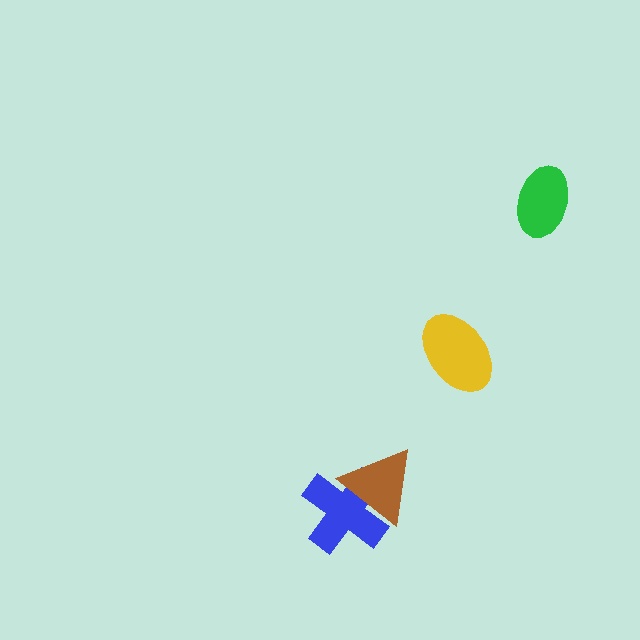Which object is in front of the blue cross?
The brown triangle is in front of the blue cross.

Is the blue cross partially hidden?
Yes, it is partially covered by another shape.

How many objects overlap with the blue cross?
1 object overlaps with the blue cross.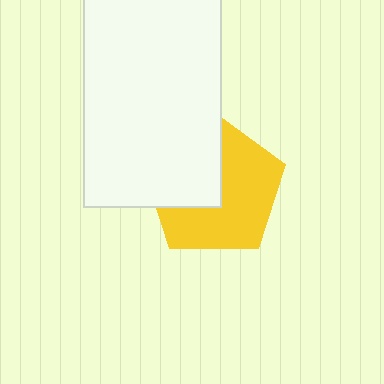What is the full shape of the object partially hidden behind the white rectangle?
The partially hidden object is a yellow pentagon.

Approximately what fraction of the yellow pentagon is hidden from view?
Roughly 39% of the yellow pentagon is hidden behind the white rectangle.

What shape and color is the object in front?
The object in front is a white rectangle.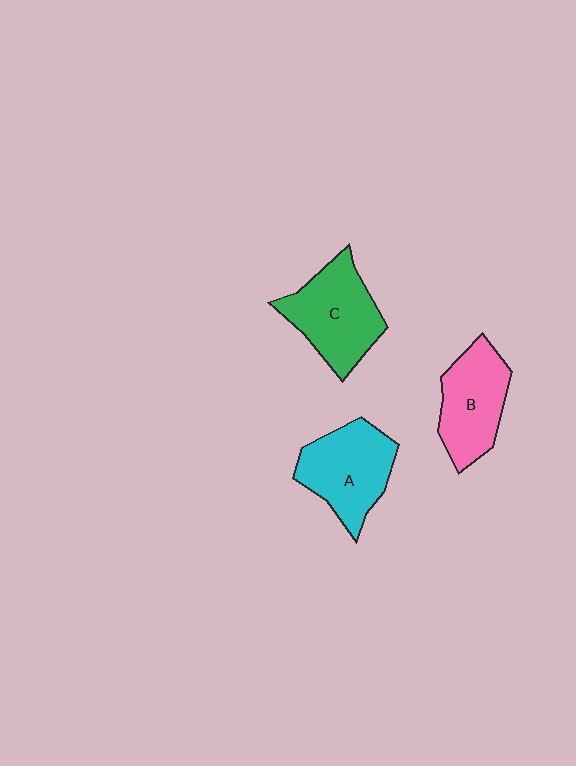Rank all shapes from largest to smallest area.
From largest to smallest: C (green), A (cyan), B (pink).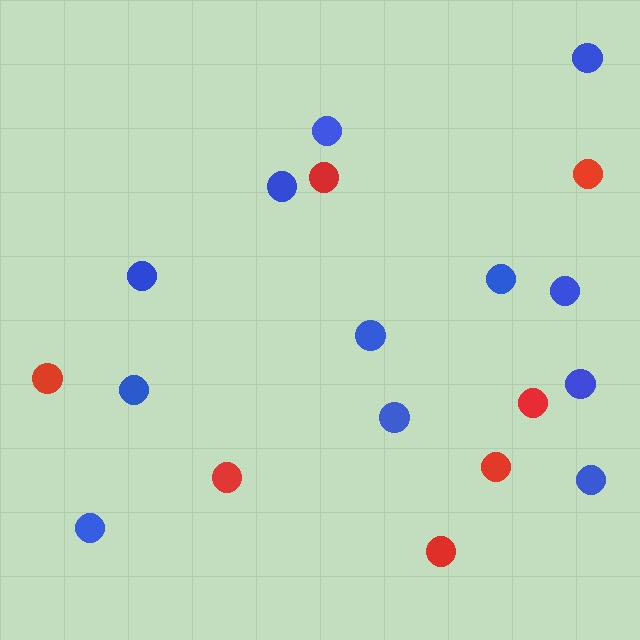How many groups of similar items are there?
There are 2 groups: one group of blue circles (12) and one group of red circles (7).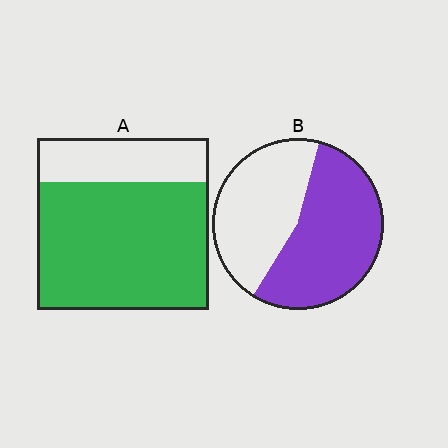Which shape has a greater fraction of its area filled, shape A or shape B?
Shape A.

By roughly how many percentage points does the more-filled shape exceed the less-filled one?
By roughly 20 percentage points (A over B).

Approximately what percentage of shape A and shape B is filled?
A is approximately 75% and B is approximately 55%.